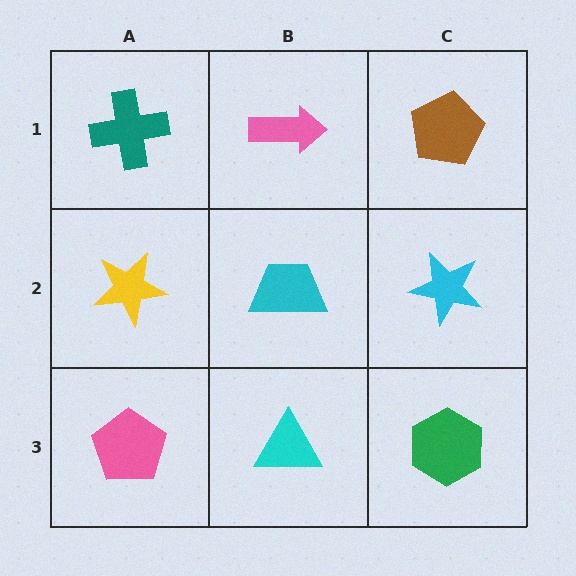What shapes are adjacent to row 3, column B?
A cyan trapezoid (row 2, column B), a pink pentagon (row 3, column A), a green hexagon (row 3, column C).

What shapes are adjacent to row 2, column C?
A brown pentagon (row 1, column C), a green hexagon (row 3, column C), a cyan trapezoid (row 2, column B).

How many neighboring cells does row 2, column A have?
3.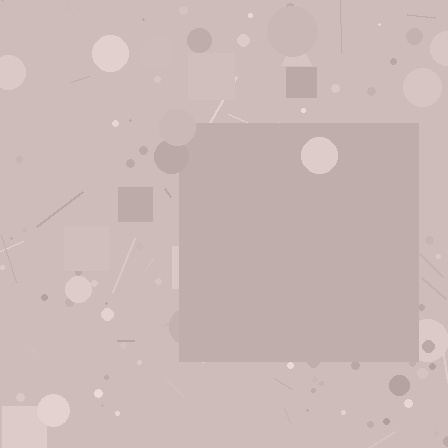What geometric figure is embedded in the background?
A square is embedded in the background.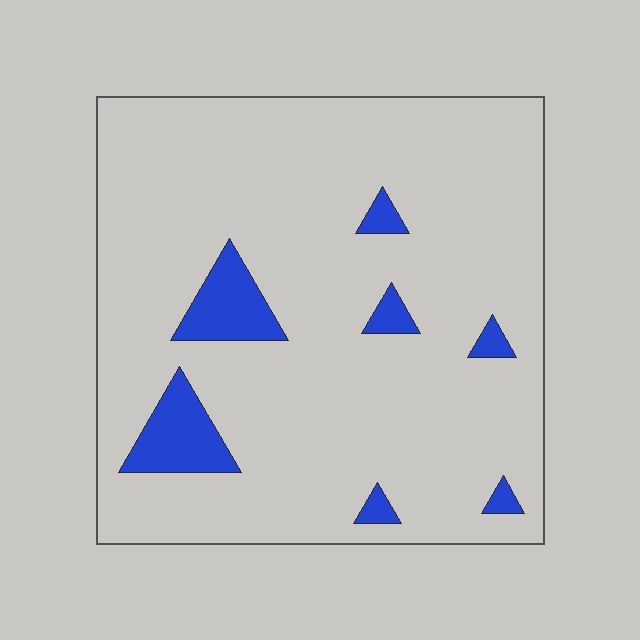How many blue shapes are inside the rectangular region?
7.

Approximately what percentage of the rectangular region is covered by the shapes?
Approximately 10%.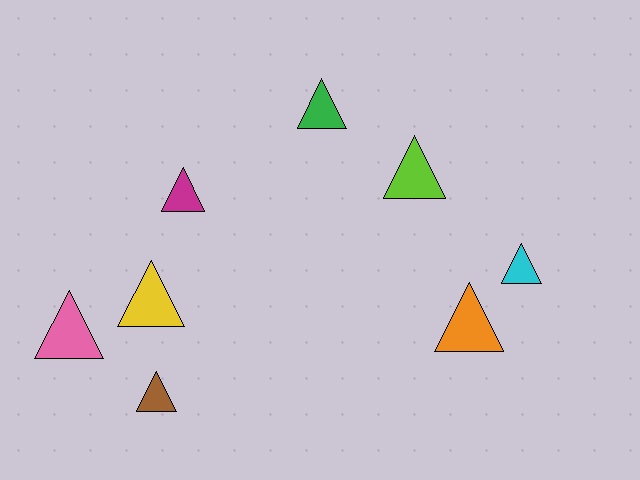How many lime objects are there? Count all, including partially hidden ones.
There is 1 lime object.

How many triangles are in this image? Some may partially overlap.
There are 8 triangles.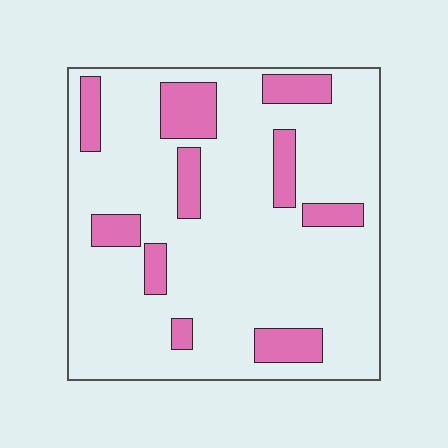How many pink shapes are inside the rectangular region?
10.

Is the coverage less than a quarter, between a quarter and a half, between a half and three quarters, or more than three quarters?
Less than a quarter.